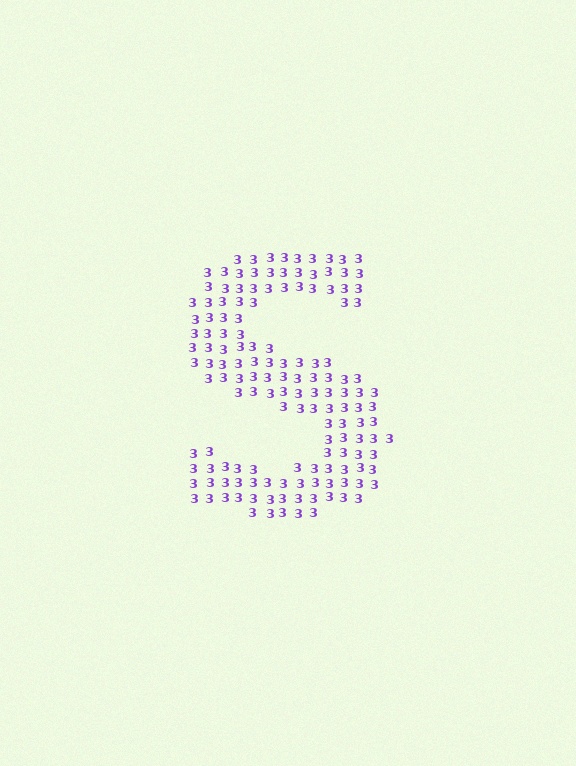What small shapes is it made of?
It is made of small digit 3's.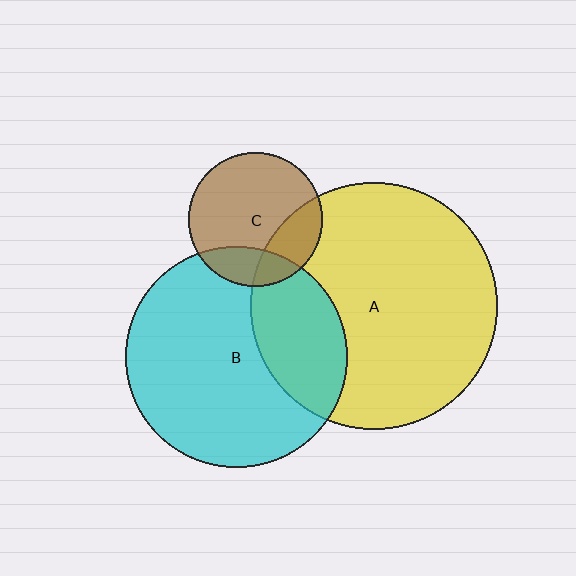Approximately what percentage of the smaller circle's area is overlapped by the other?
Approximately 25%.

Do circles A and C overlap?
Yes.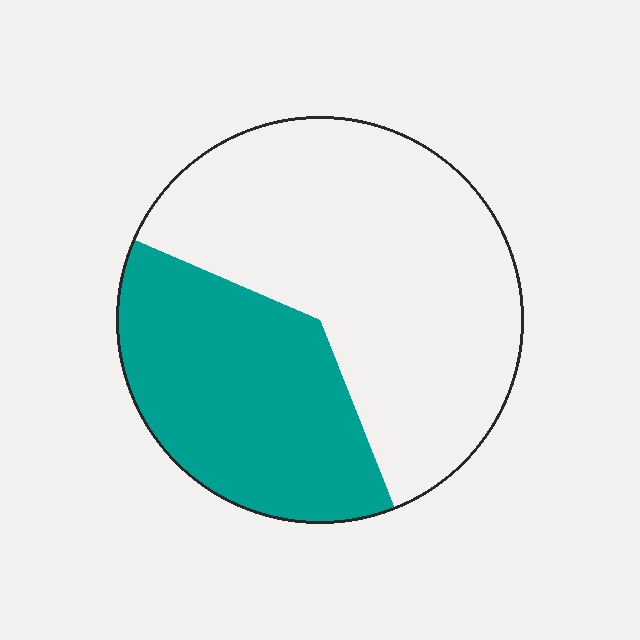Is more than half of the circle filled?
No.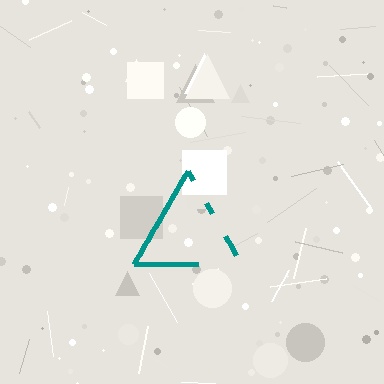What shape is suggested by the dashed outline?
The dashed outline suggests a triangle.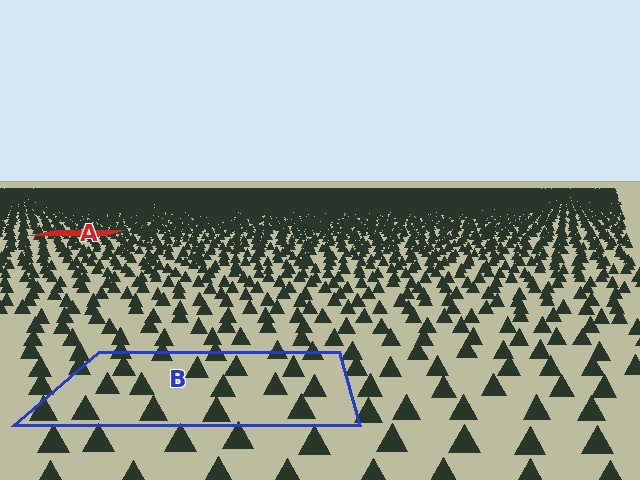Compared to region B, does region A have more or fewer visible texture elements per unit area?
Region A has more texture elements per unit area — they are packed more densely because it is farther away.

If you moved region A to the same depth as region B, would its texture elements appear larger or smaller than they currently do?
They would appear larger. At a closer depth, the same texture elements are projected at a bigger on-screen size.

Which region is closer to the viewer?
Region B is closer. The texture elements there are larger and more spread out.